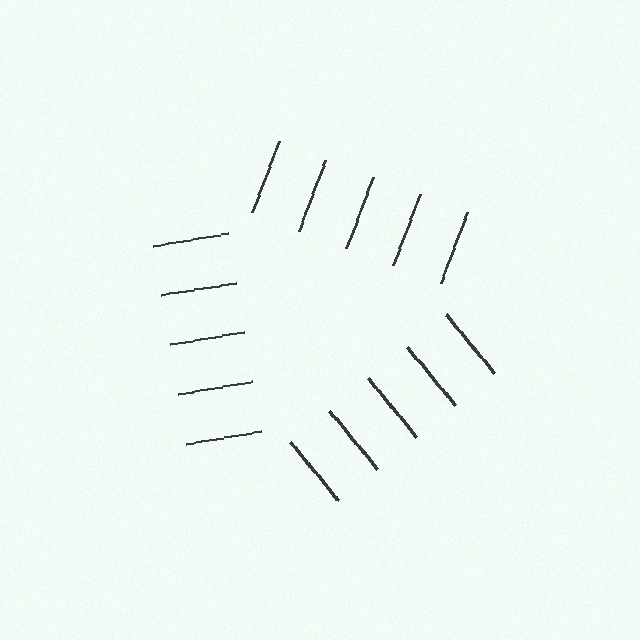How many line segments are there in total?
15 — 5 along each of the 3 edges.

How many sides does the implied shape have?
3 sides — the line-ends trace a triangle.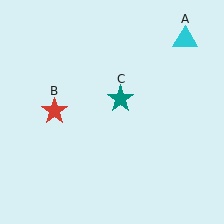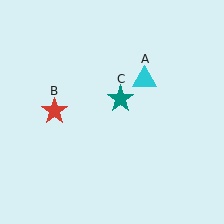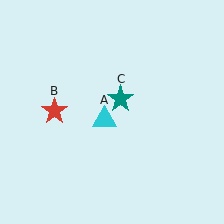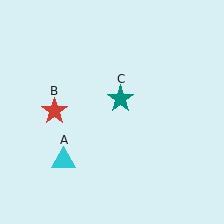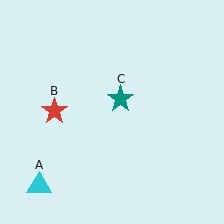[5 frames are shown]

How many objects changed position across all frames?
1 object changed position: cyan triangle (object A).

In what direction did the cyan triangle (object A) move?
The cyan triangle (object A) moved down and to the left.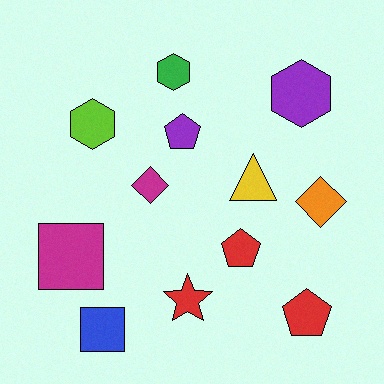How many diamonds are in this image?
There are 2 diamonds.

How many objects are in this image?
There are 12 objects.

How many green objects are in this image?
There is 1 green object.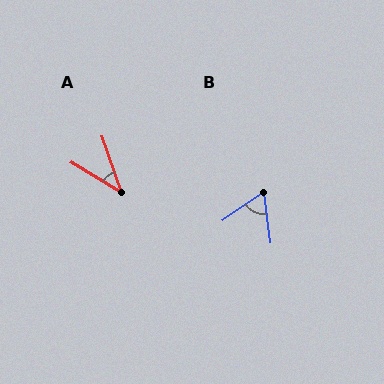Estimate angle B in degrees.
Approximately 63 degrees.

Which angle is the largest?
B, at approximately 63 degrees.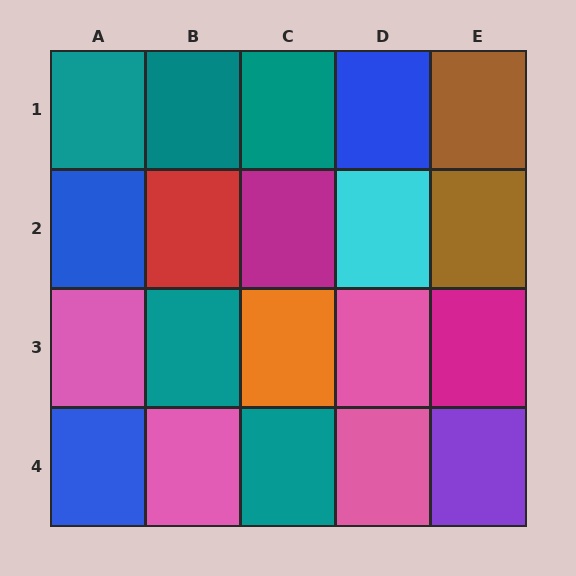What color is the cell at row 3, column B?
Teal.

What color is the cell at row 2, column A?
Blue.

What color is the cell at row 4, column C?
Teal.